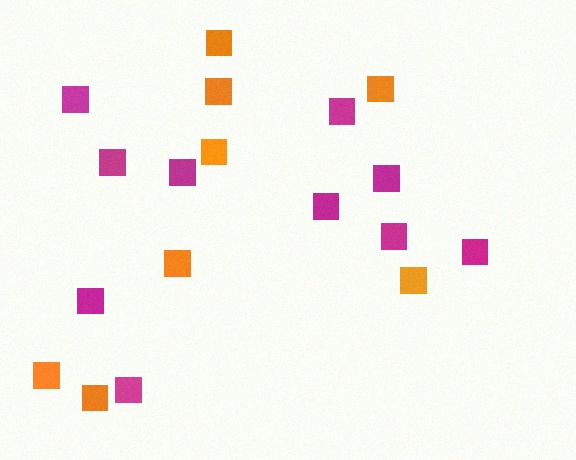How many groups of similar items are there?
There are 2 groups: one group of orange squares (8) and one group of magenta squares (10).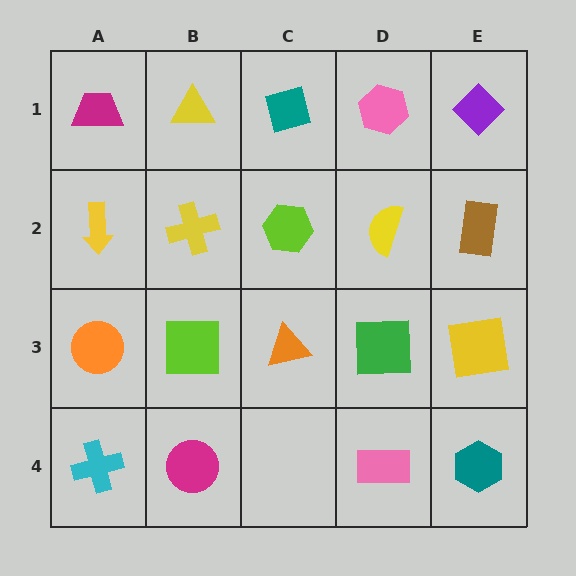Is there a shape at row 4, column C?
No, that cell is empty.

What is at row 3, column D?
A green square.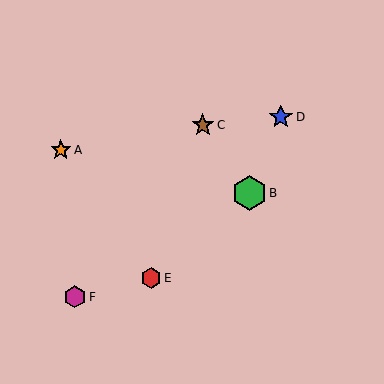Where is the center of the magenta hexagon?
The center of the magenta hexagon is at (75, 297).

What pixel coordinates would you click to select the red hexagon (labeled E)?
Click at (151, 278) to select the red hexagon E.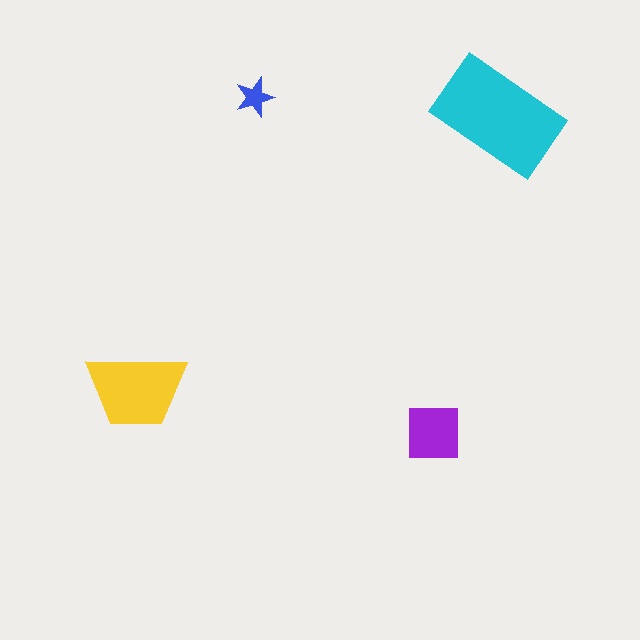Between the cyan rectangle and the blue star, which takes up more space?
The cyan rectangle.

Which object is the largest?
The cyan rectangle.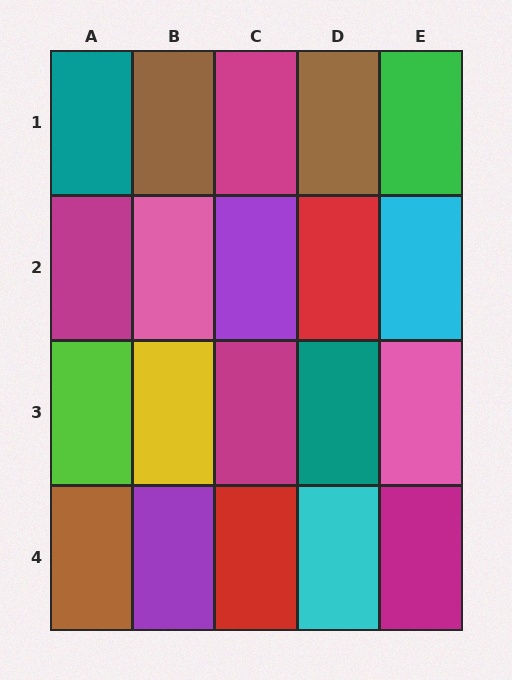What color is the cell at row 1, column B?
Brown.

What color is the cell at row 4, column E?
Magenta.